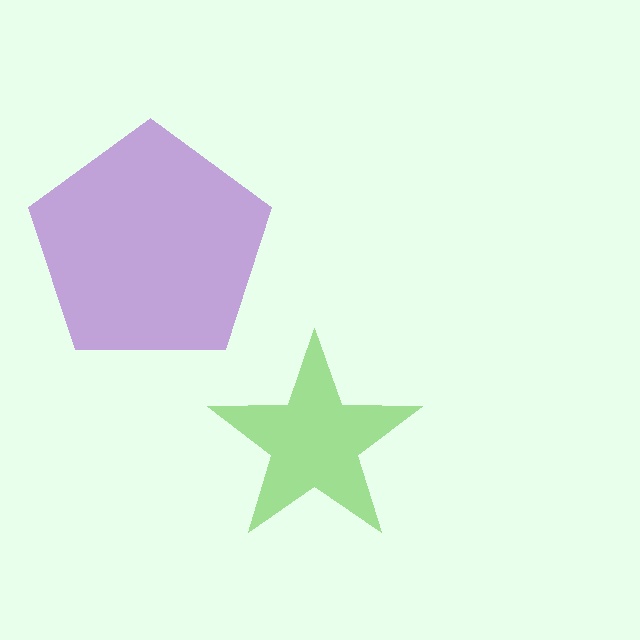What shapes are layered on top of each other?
The layered shapes are: a lime star, a purple pentagon.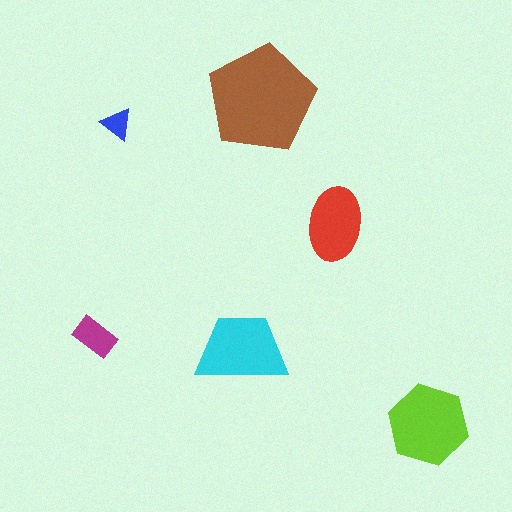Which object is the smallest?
The blue triangle.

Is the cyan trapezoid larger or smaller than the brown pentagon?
Smaller.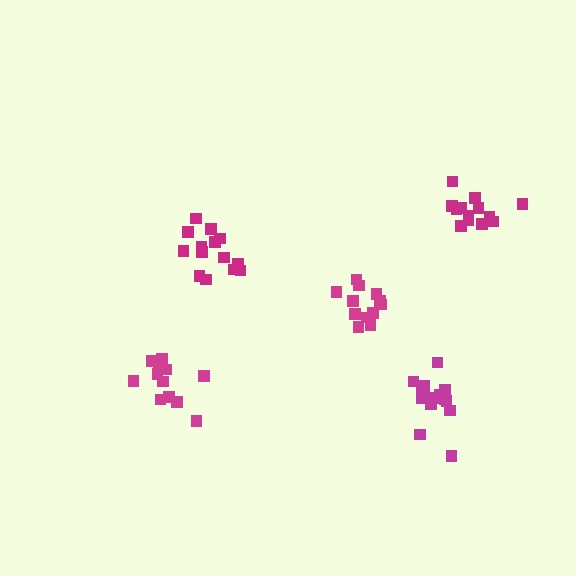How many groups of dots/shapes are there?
There are 5 groups.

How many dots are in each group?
Group 1: 16 dots, Group 2: 14 dots, Group 3: 13 dots, Group 4: 12 dots, Group 5: 12 dots (67 total).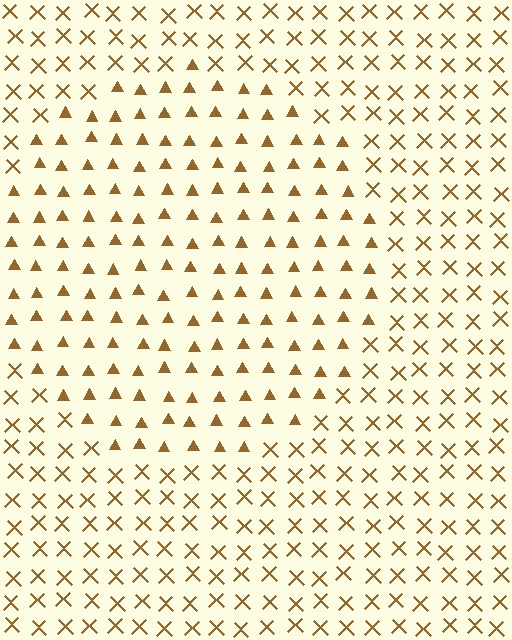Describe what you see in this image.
The image is filled with small brown elements arranged in a uniform grid. A circle-shaped region contains triangles, while the surrounding area contains X marks. The boundary is defined purely by the change in element shape.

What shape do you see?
I see a circle.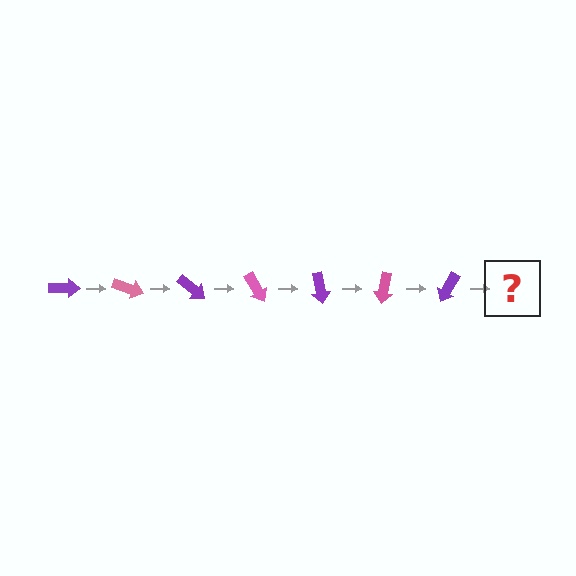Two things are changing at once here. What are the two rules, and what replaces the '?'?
The two rules are that it rotates 20 degrees each step and the color cycles through purple and pink. The '?' should be a pink arrow, rotated 140 degrees from the start.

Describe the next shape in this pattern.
It should be a pink arrow, rotated 140 degrees from the start.